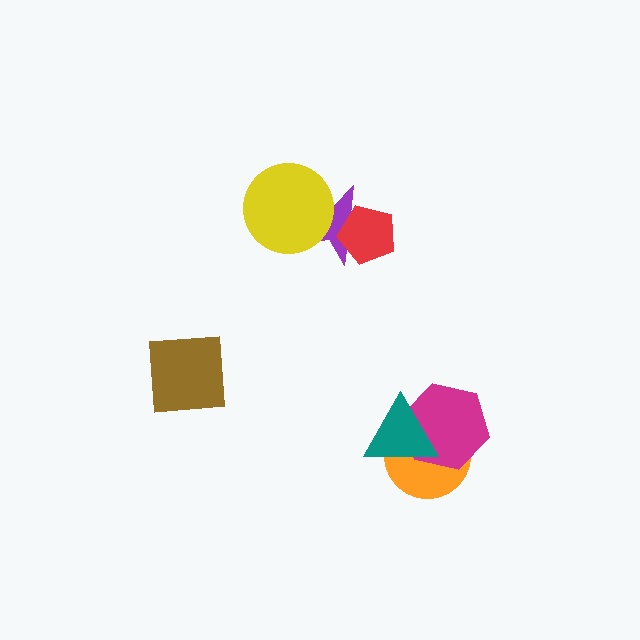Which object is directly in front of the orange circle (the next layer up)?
The magenta hexagon is directly in front of the orange circle.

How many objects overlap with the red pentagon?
1 object overlaps with the red pentagon.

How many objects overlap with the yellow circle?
1 object overlaps with the yellow circle.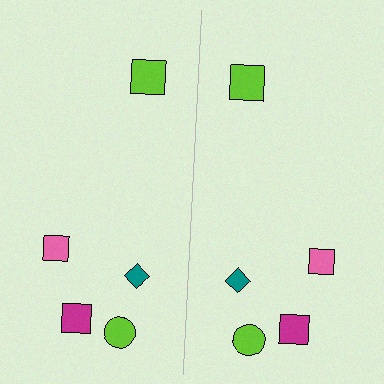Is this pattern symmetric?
Yes, this pattern has bilateral (reflection) symmetry.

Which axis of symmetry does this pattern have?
The pattern has a vertical axis of symmetry running through the center of the image.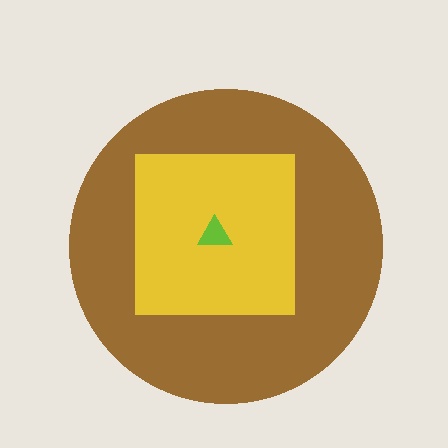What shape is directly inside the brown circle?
The yellow square.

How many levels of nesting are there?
3.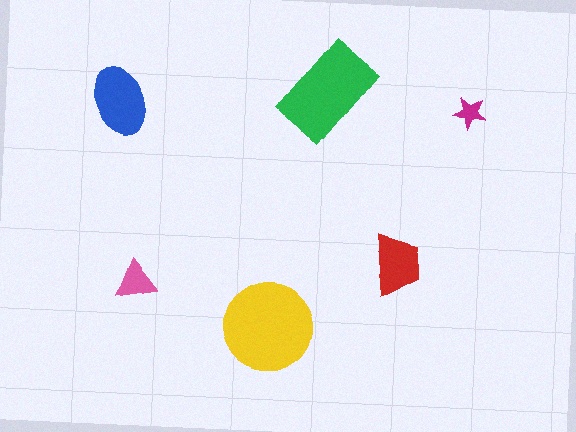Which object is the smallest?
The magenta star.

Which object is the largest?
The yellow circle.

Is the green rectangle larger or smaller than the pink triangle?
Larger.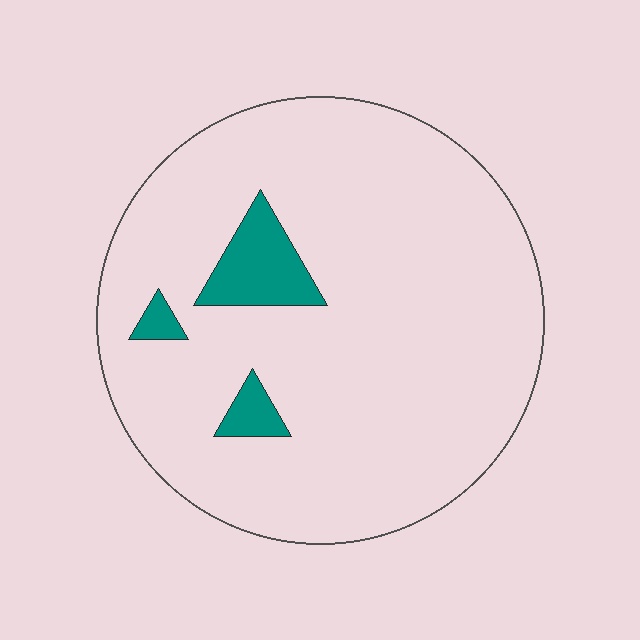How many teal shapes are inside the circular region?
3.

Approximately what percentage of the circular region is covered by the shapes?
Approximately 10%.